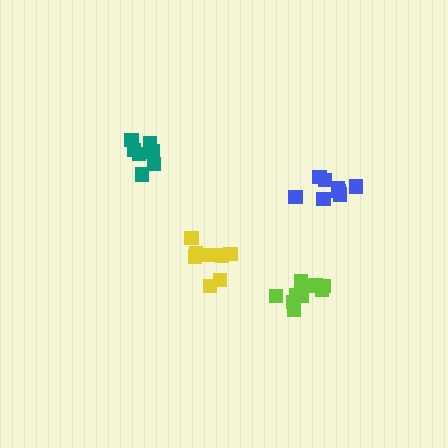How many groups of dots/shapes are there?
There are 4 groups.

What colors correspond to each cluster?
The clusters are colored: teal, blue, lime, yellow.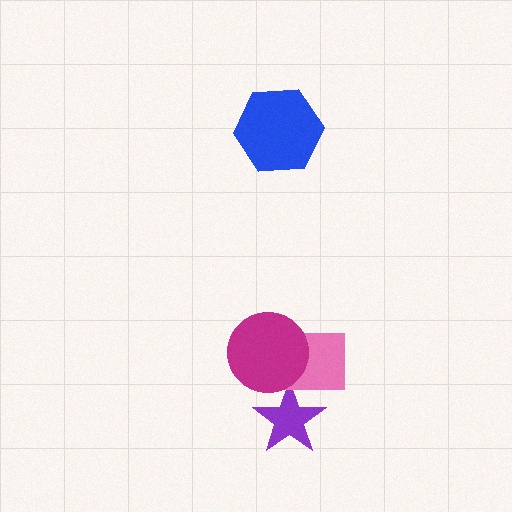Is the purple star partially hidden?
Yes, it is partially covered by another shape.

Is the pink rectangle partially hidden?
Yes, it is partially covered by another shape.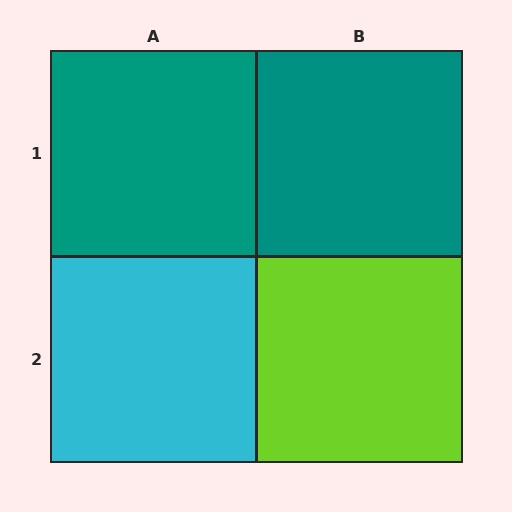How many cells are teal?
2 cells are teal.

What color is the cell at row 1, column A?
Teal.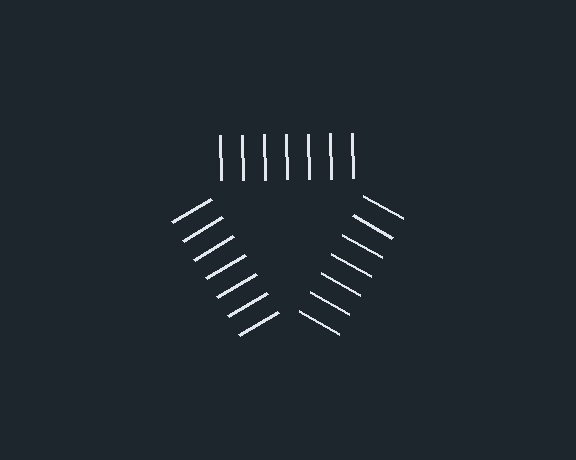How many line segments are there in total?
21 — 7 along each of the 3 edges.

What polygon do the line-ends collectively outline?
An illusory triangle — the line segments terminate on its edges but no continuous stroke is drawn.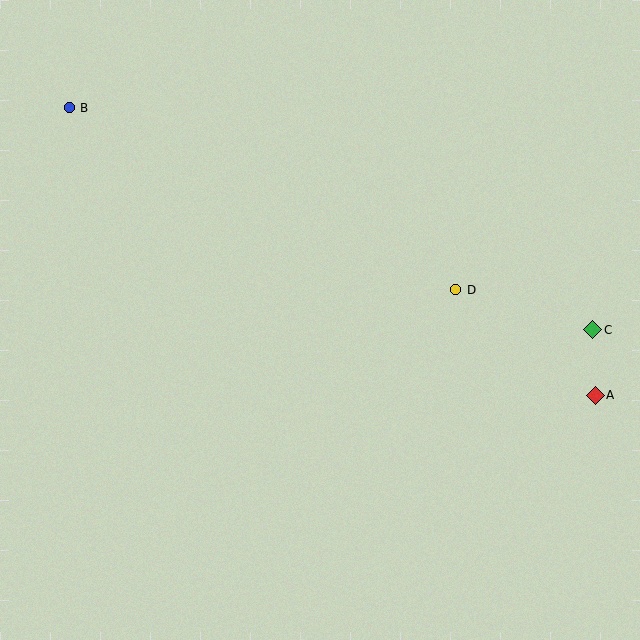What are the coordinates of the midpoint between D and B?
The midpoint between D and B is at (262, 199).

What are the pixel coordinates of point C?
Point C is at (593, 330).